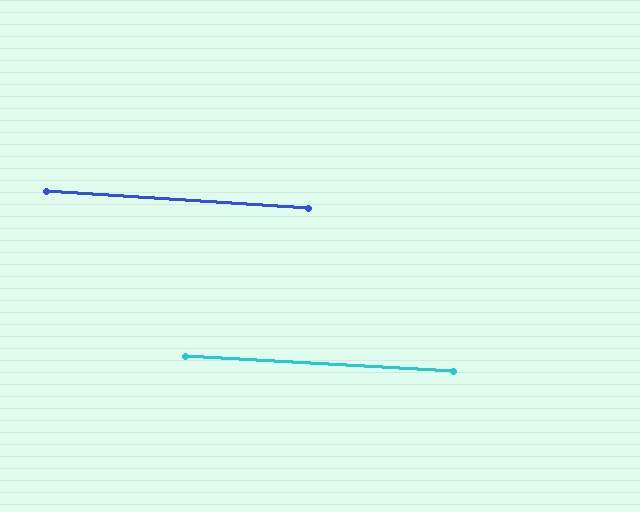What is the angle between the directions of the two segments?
Approximately 1 degree.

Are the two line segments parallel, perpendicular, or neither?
Parallel — their directions differ by only 0.5°.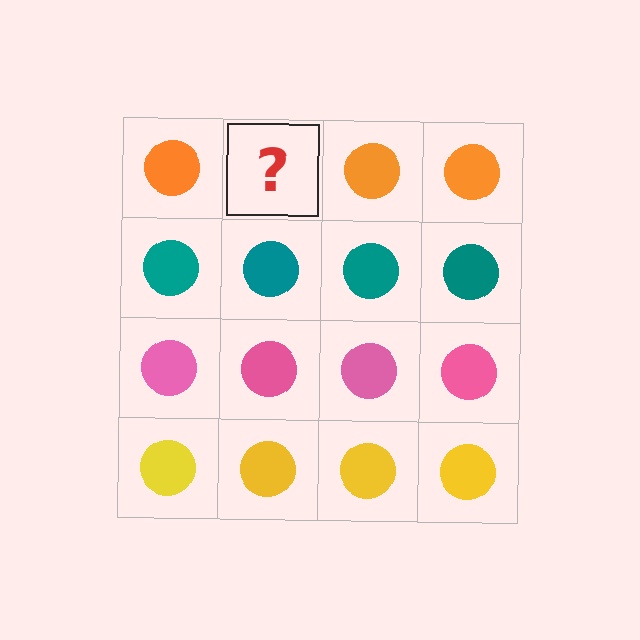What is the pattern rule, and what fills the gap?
The rule is that each row has a consistent color. The gap should be filled with an orange circle.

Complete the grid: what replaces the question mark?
The question mark should be replaced with an orange circle.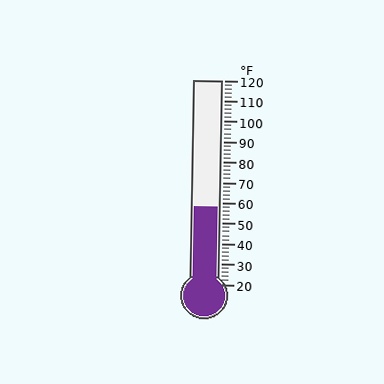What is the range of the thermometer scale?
The thermometer scale ranges from 20°F to 120°F.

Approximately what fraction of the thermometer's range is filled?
The thermometer is filled to approximately 40% of its range.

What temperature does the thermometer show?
The thermometer shows approximately 58°F.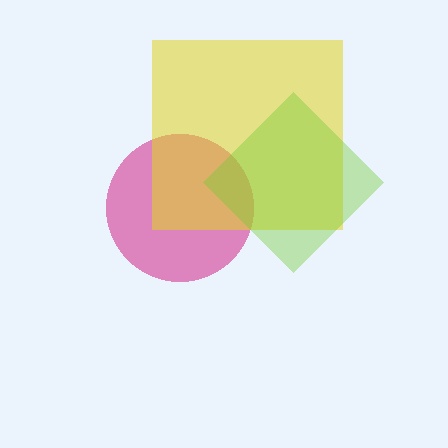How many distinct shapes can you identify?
There are 3 distinct shapes: a magenta circle, a yellow square, a lime diamond.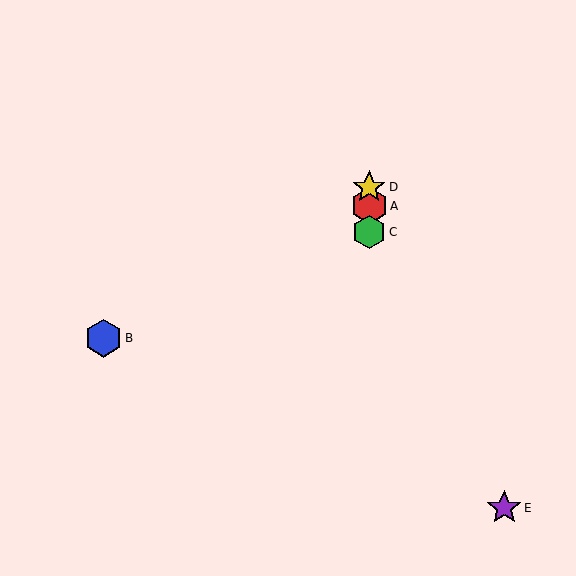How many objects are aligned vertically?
3 objects (A, C, D) are aligned vertically.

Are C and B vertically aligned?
No, C is at x≈369 and B is at x≈104.